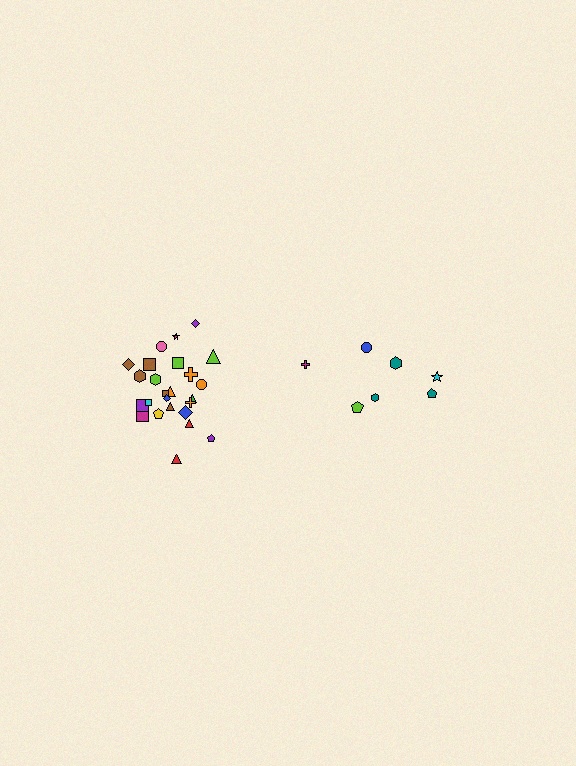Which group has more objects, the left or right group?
The left group.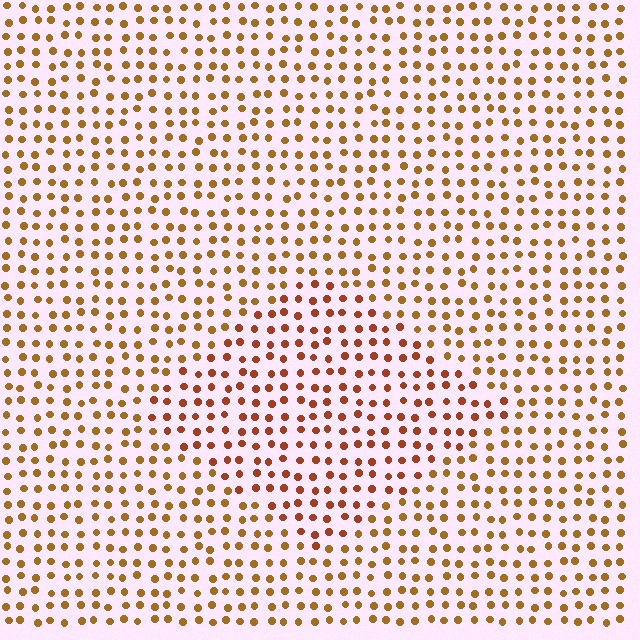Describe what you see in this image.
The image is filled with small brown elements in a uniform arrangement. A diamond-shaped region is visible where the elements are tinted to a slightly different hue, forming a subtle color boundary.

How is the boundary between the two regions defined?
The boundary is defined purely by a slight shift in hue (about 23 degrees). Spacing, size, and orientation are identical on both sides.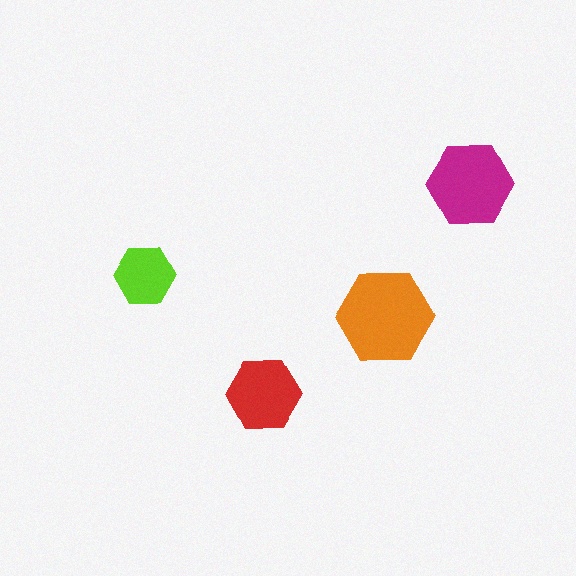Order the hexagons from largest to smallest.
the orange one, the magenta one, the red one, the lime one.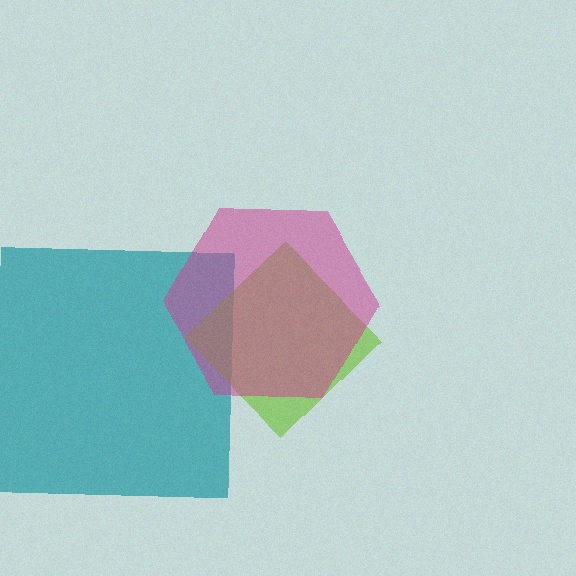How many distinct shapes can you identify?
There are 3 distinct shapes: a teal square, a lime diamond, a magenta hexagon.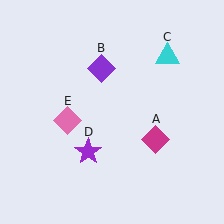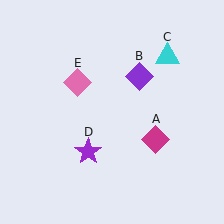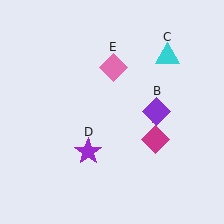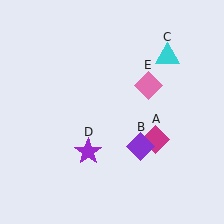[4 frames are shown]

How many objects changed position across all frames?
2 objects changed position: purple diamond (object B), pink diamond (object E).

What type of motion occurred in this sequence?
The purple diamond (object B), pink diamond (object E) rotated clockwise around the center of the scene.